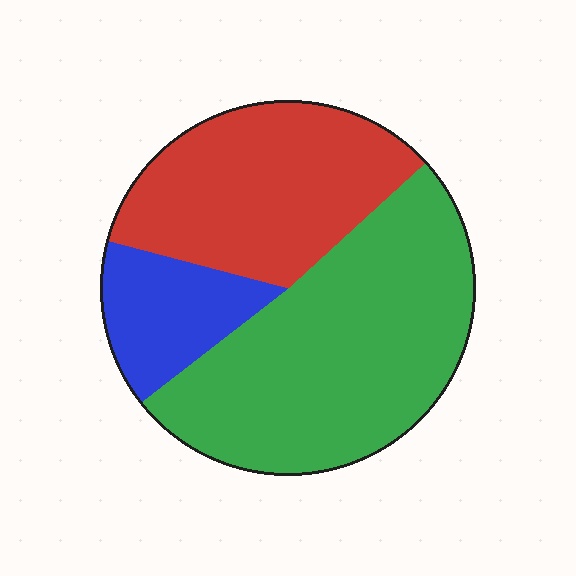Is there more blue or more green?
Green.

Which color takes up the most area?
Green, at roughly 50%.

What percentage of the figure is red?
Red covers around 35% of the figure.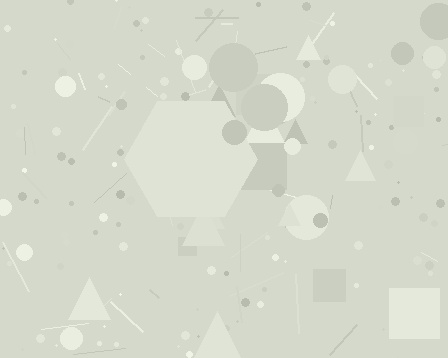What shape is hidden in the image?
A hexagon is hidden in the image.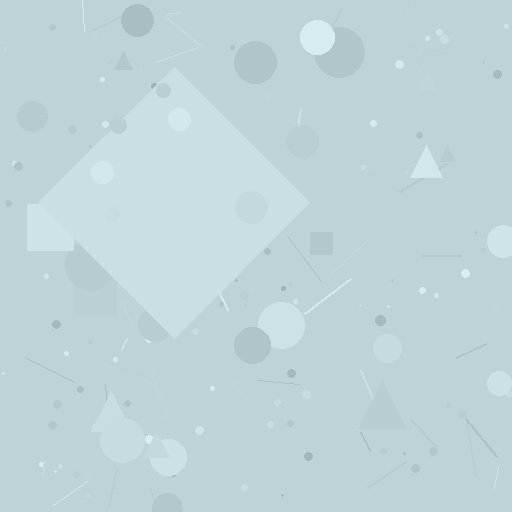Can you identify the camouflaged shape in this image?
The camouflaged shape is a diamond.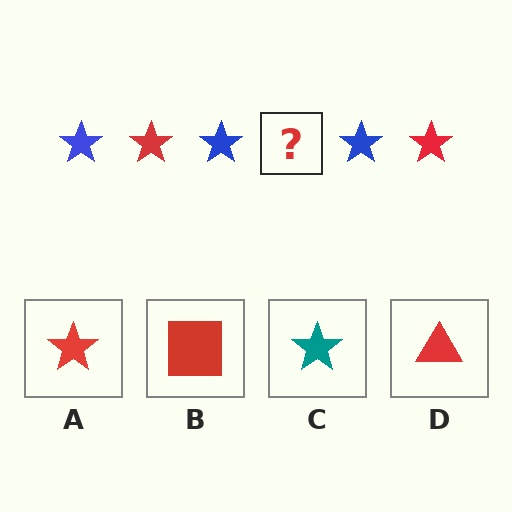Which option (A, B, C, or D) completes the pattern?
A.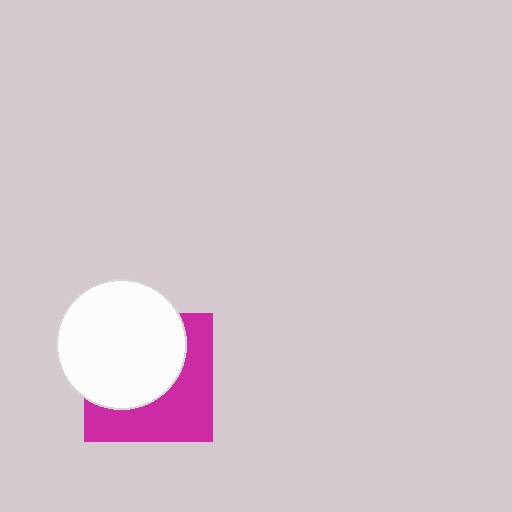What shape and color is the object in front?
The object in front is a white circle.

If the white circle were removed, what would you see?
You would see the complete magenta square.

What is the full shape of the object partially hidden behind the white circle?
The partially hidden object is a magenta square.